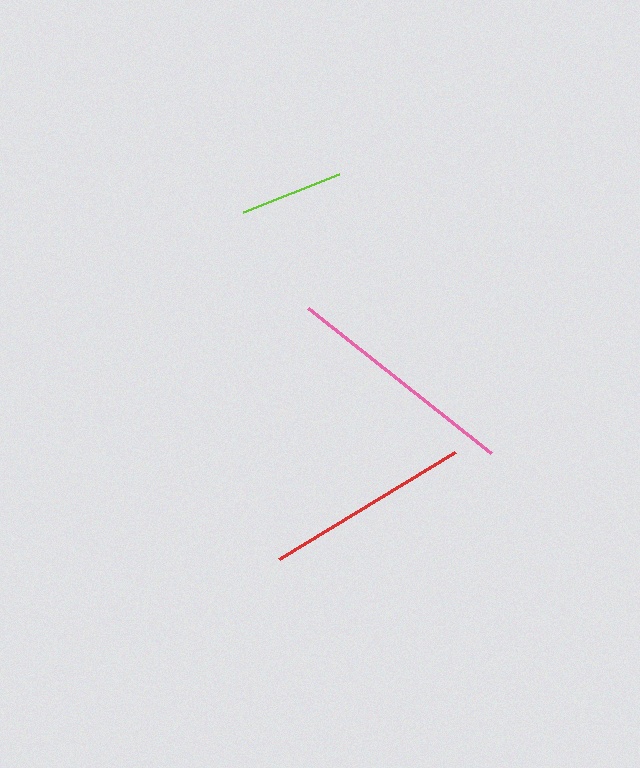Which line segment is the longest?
The pink line is the longest at approximately 234 pixels.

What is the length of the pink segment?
The pink segment is approximately 234 pixels long.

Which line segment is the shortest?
The lime line is the shortest at approximately 103 pixels.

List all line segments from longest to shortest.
From longest to shortest: pink, red, lime.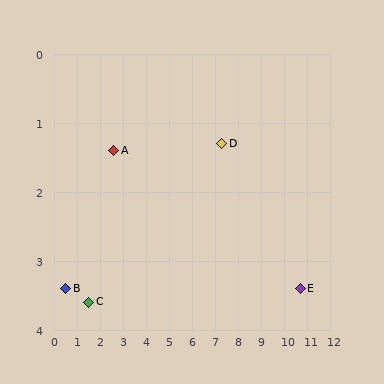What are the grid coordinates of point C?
Point C is at approximately (1.5, 3.6).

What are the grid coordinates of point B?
Point B is at approximately (0.5, 3.4).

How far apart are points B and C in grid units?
Points B and C are about 1.0 grid units apart.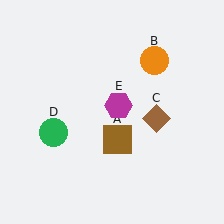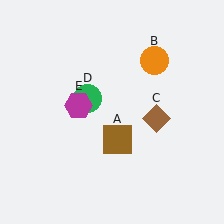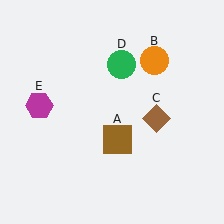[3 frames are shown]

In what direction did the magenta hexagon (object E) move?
The magenta hexagon (object E) moved left.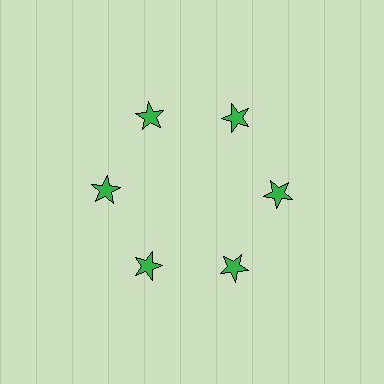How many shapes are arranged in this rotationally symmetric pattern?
There are 6 shapes, arranged in 6 groups of 1.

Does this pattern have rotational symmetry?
Yes, this pattern has 6-fold rotational symmetry. It looks the same after rotating 60 degrees around the center.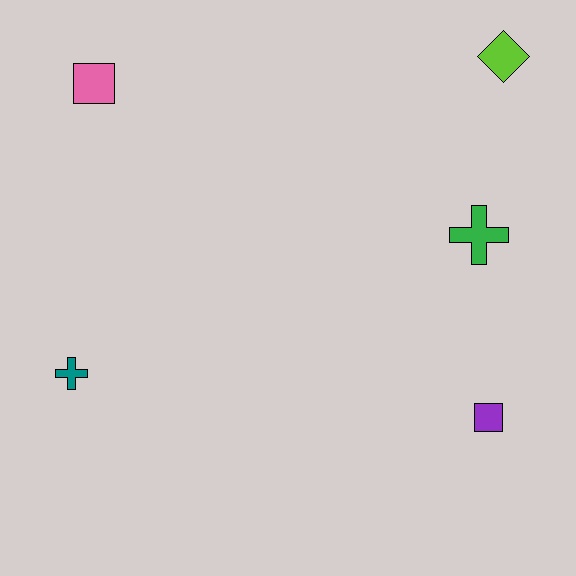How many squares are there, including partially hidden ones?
There are 2 squares.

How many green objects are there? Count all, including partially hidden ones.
There is 1 green object.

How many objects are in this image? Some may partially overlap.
There are 5 objects.